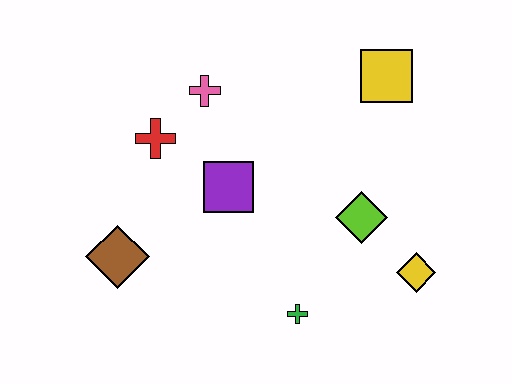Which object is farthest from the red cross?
The yellow diamond is farthest from the red cross.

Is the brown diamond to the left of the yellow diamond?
Yes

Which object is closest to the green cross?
The lime diamond is closest to the green cross.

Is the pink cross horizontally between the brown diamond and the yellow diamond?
Yes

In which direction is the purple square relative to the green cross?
The purple square is above the green cross.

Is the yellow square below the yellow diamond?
No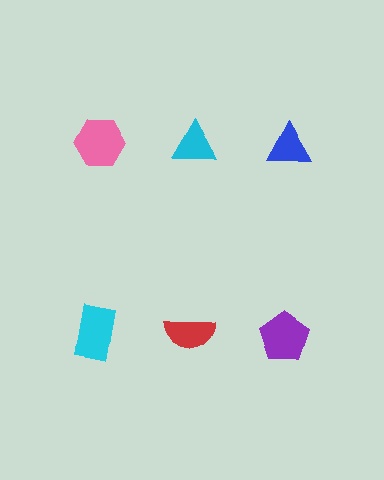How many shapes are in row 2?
3 shapes.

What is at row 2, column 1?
A cyan rectangle.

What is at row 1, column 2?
A cyan triangle.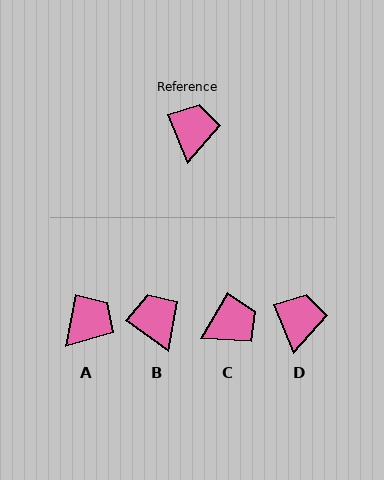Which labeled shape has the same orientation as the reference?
D.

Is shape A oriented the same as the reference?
No, it is off by about 33 degrees.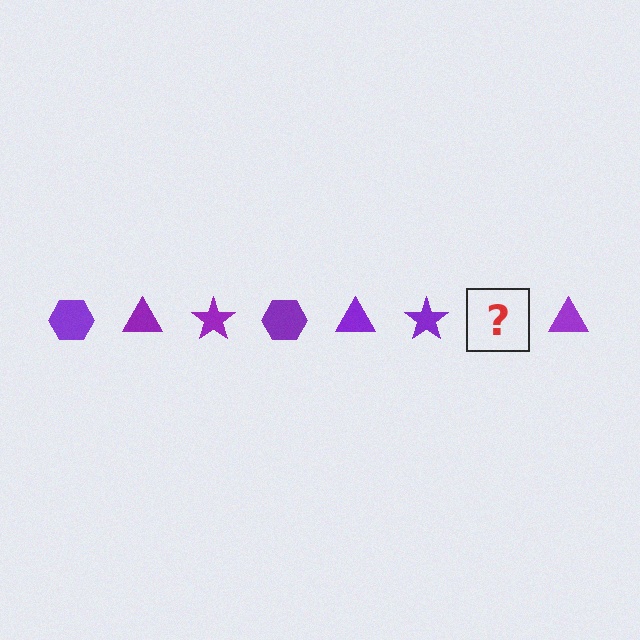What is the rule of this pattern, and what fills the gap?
The rule is that the pattern cycles through hexagon, triangle, star shapes in purple. The gap should be filled with a purple hexagon.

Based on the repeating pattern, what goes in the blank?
The blank should be a purple hexagon.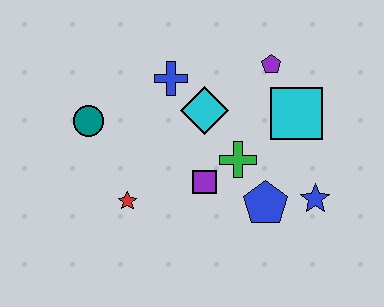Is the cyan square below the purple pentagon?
Yes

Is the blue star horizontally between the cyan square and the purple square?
No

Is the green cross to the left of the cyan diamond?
No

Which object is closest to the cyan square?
The purple pentagon is closest to the cyan square.